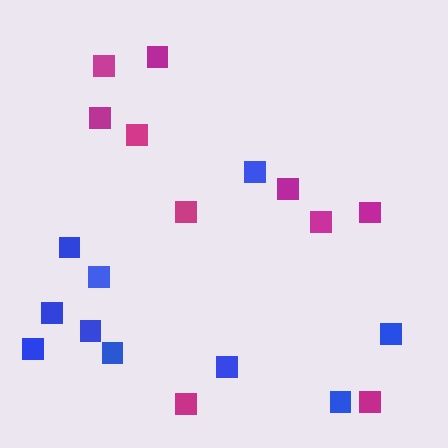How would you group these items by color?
There are 2 groups: one group of magenta squares (10) and one group of blue squares (10).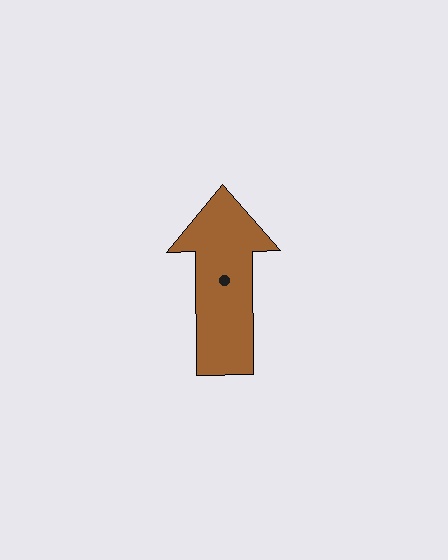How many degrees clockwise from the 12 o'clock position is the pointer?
Approximately 359 degrees.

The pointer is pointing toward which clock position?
Roughly 12 o'clock.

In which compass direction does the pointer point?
North.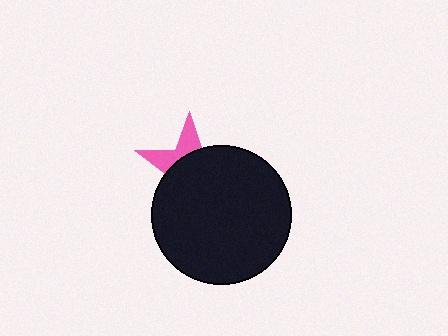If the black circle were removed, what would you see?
You would see the complete pink star.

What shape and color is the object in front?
The object in front is a black circle.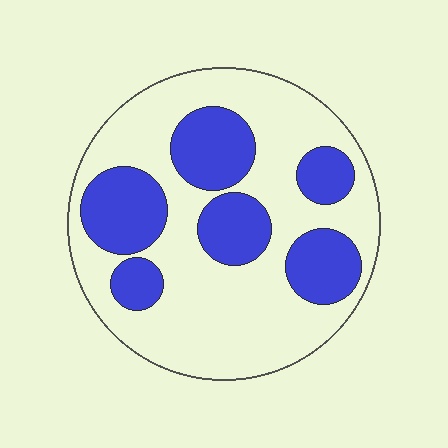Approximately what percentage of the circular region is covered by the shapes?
Approximately 35%.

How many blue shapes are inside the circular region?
6.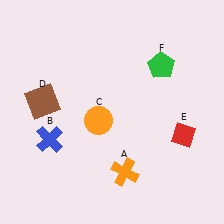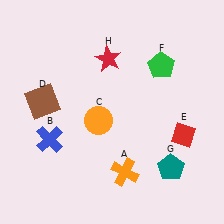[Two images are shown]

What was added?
A teal pentagon (G), a red star (H) were added in Image 2.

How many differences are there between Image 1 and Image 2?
There are 2 differences between the two images.